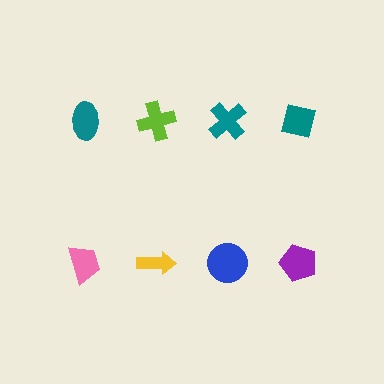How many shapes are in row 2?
4 shapes.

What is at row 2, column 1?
A pink trapezoid.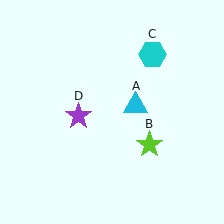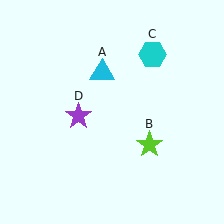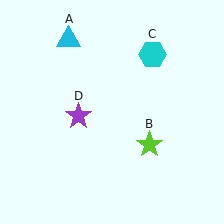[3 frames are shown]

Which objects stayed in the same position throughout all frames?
Lime star (object B) and cyan hexagon (object C) and purple star (object D) remained stationary.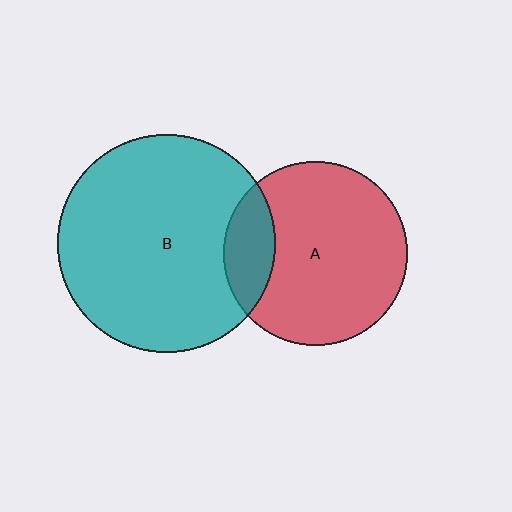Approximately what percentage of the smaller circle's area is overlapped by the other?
Approximately 20%.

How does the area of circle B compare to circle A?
Approximately 1.4 times.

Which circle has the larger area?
Circle B (teal).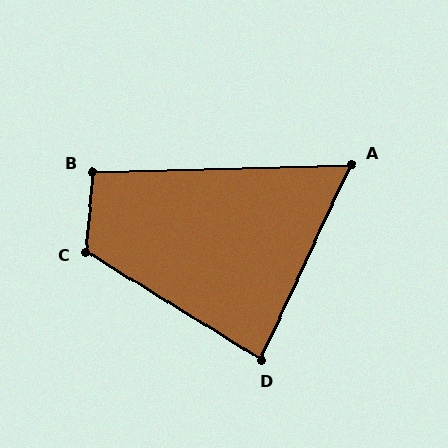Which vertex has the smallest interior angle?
A, at approximately 63 degrees.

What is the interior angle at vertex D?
Approximately 83 degrees (acute).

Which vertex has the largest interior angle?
C, at approximately 117 degrees.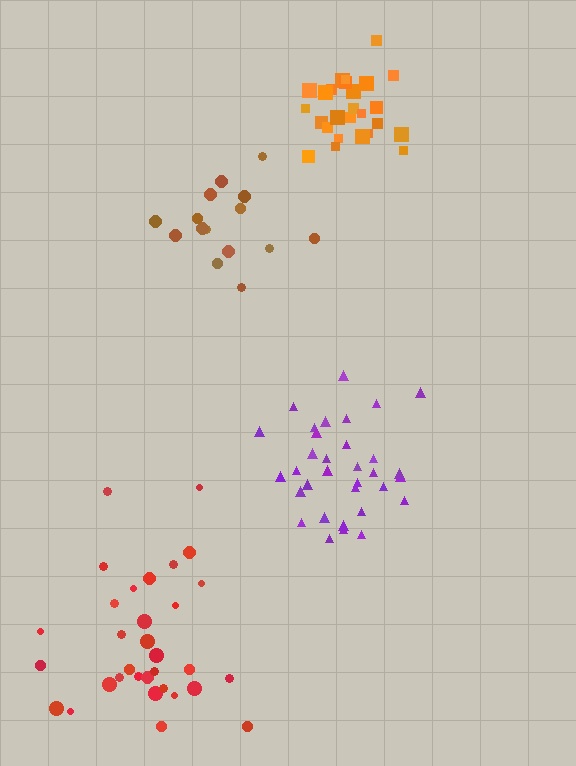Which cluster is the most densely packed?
Orange.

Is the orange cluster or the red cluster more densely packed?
Orange.